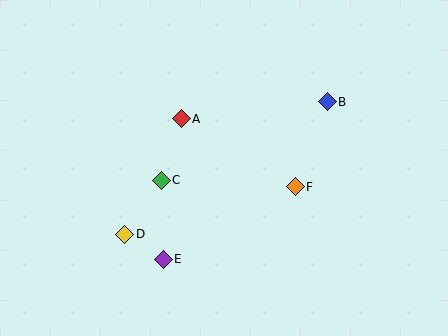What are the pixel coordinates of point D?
Point D is at (125, 234).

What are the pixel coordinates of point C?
Point C is at (161, 180).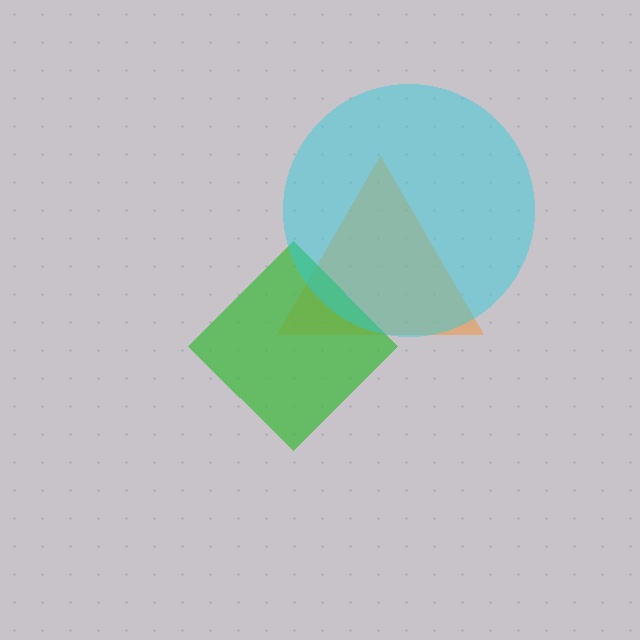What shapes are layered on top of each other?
The layered shapes are: an orange triangle, a green diamond, a cyan circle.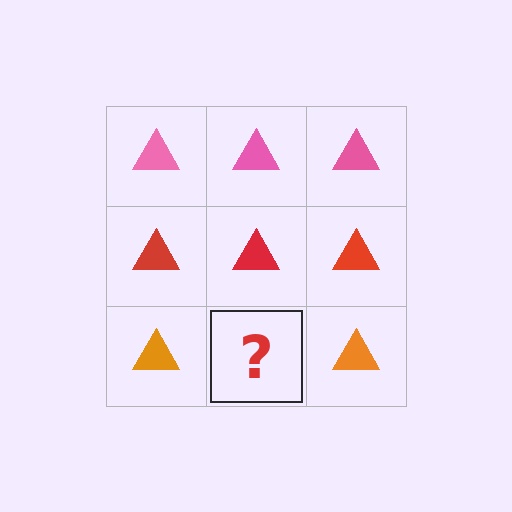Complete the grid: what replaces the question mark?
The question mark should be replaced with an orange triangle.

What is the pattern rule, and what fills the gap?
The rule is that each row has a consistent color. The gap should be filled with an orange triangle.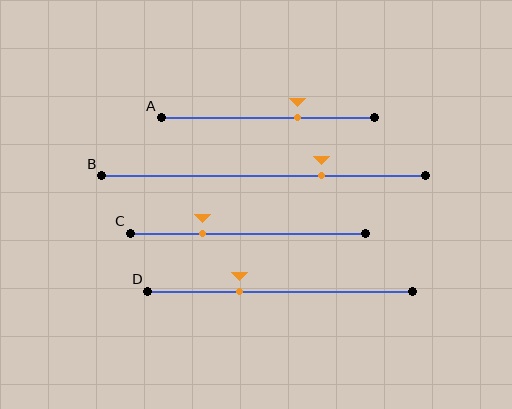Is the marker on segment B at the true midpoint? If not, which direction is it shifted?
No, the marker on segment B is shifted to the right by about 18% of the segment length.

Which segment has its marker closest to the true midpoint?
Segment A has its marker closest to the true midpoint.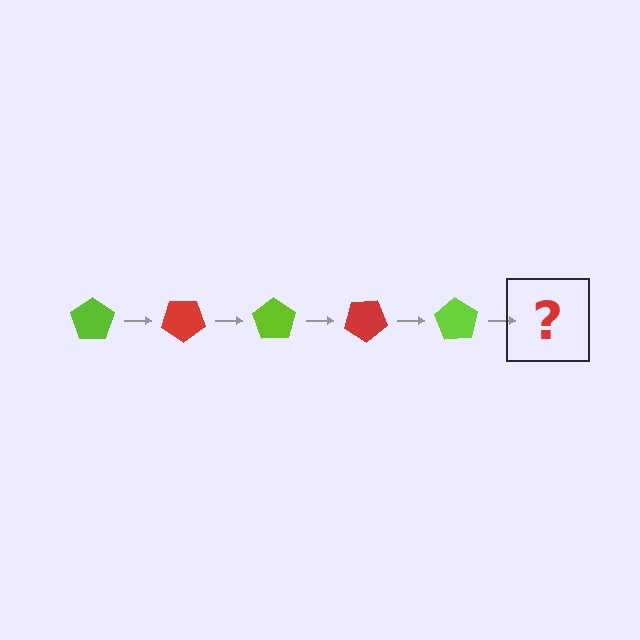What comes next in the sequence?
The next element should be a red pentagon, rotated 175 degrees from the start.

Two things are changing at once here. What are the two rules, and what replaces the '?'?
The two rules are that it rotates 35 degrees each step and the color cycles through lime and red. The '?' should be a red pentagon, rotated 175 degrees from the start.